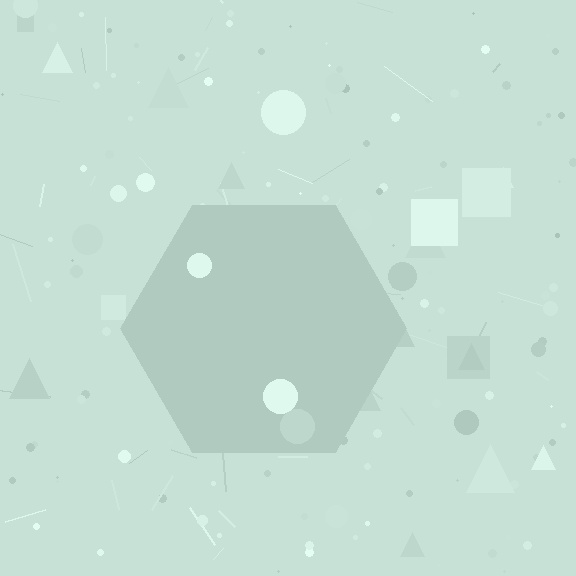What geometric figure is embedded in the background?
A hexagon is embedded in the background.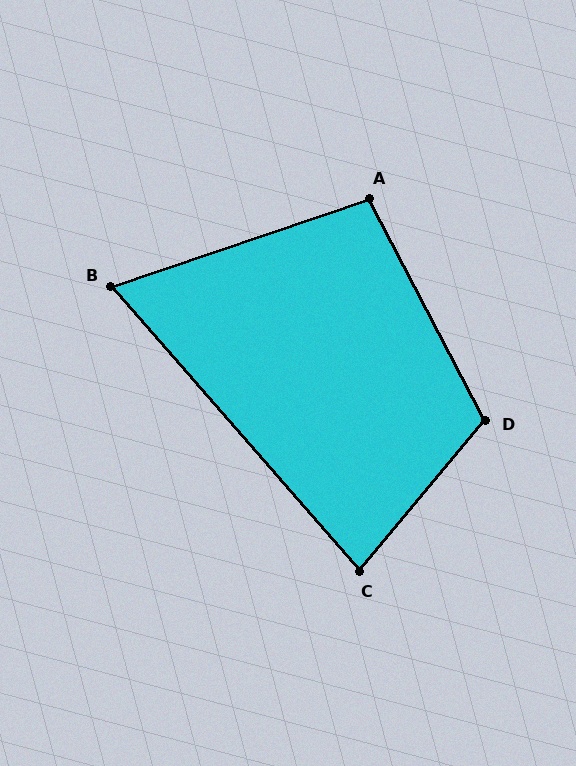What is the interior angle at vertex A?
Approximately 99 degrees (obtuse).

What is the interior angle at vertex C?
Approximately 81 degrees (acute).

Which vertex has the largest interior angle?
D, at approximately 112 degrees.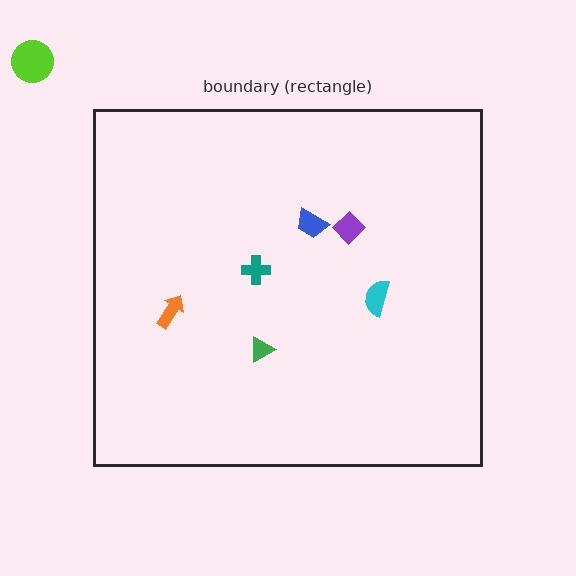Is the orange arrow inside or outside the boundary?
Inside.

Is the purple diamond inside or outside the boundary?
Inside.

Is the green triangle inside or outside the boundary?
Inside.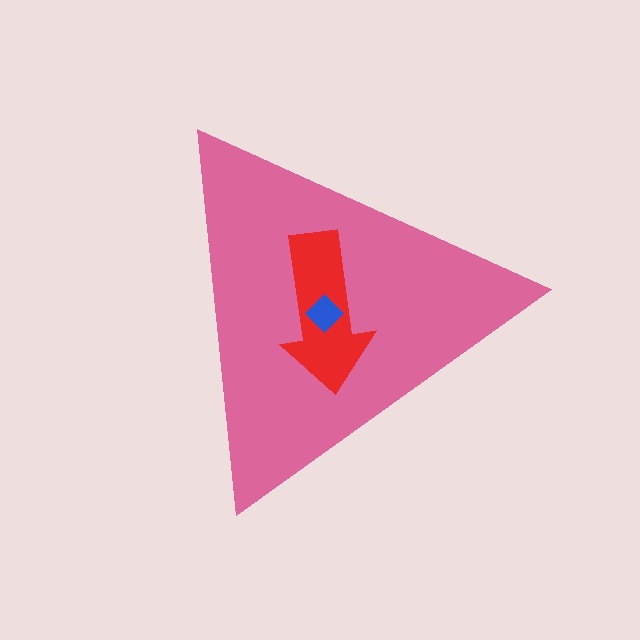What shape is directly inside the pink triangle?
The red arrow.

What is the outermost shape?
The pink triangle.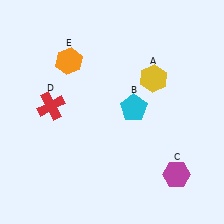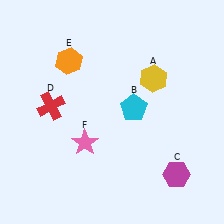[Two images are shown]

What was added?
A pink star (F) was added in Image 2.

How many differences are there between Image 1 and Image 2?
There is 1 difference between the two images.